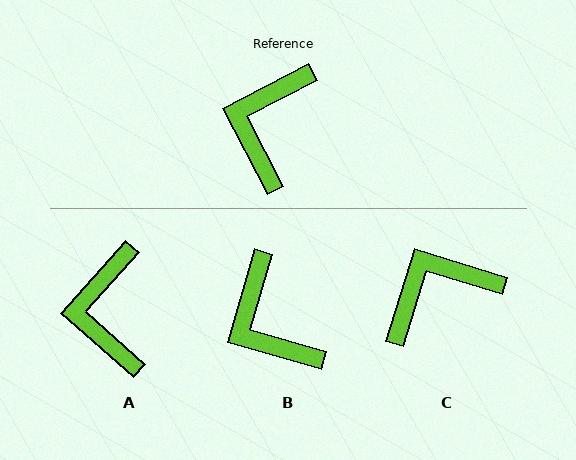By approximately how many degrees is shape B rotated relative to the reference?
Approximately 46 degrees counter-clockwise.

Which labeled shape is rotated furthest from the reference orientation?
B, about 46 degrees away.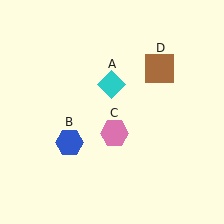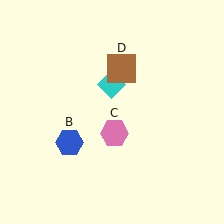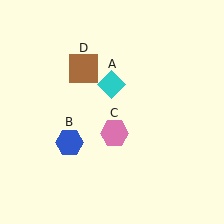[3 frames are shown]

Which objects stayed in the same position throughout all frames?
Cyan diamond (object A) and blue hexagon (object B) and pink hexagon (object C) remained stationary.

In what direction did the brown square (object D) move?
The brown square (object D) moved left.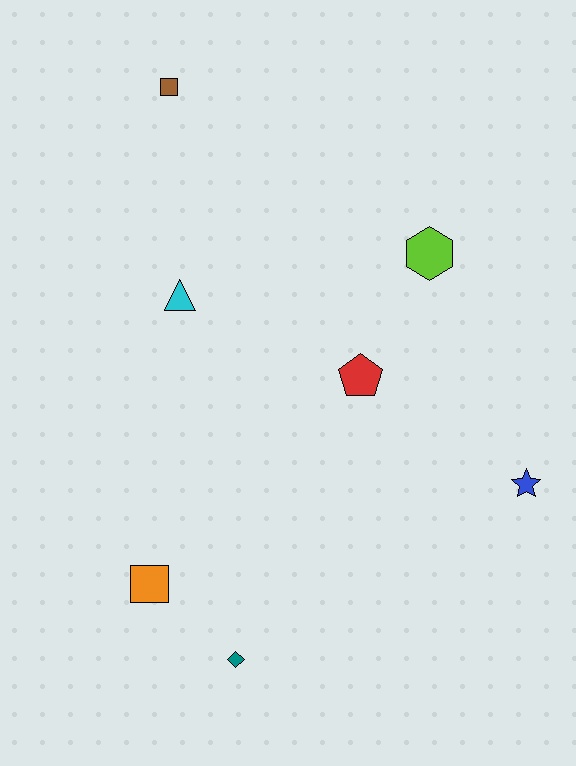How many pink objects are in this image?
There are no pink objects.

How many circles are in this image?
There are no circles.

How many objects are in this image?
There are 7 objects.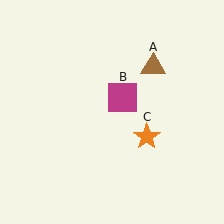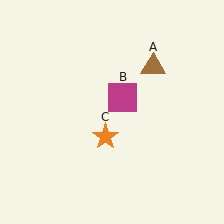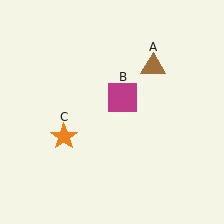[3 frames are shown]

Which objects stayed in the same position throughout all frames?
Brown triangle (object A) and magenta square (object B) remained stationary.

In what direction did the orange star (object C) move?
The orange star (object C) moved left.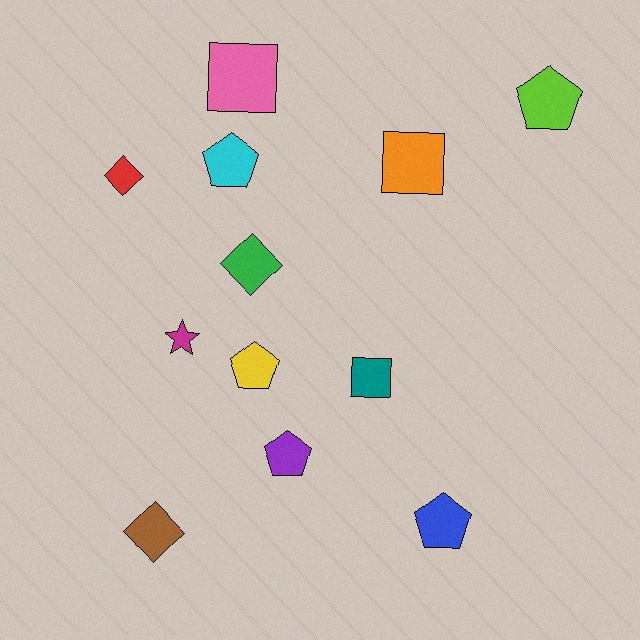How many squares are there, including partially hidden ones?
There are 3 squares.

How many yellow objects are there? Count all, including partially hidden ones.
There is 1 yellow object.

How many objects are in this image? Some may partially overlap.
There are 12 objects.